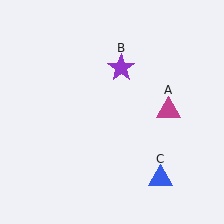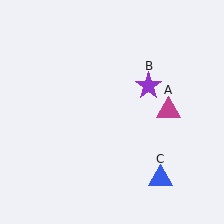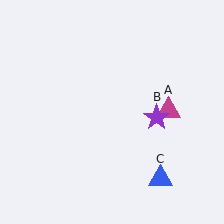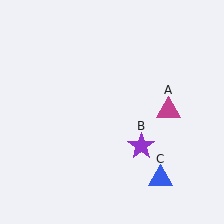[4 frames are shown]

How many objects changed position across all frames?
1 object changed position: purple star (object B).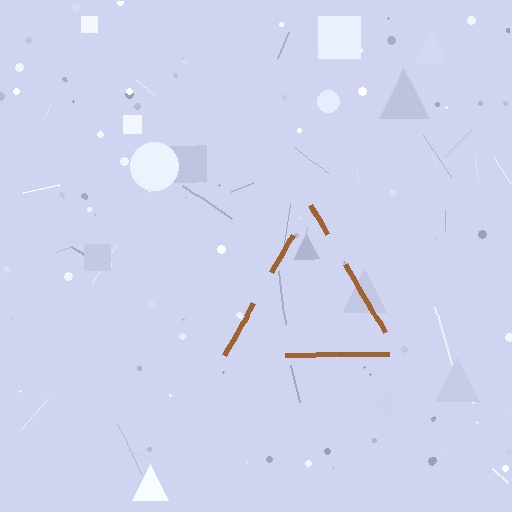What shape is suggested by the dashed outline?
The dashed outline suggests a triangle.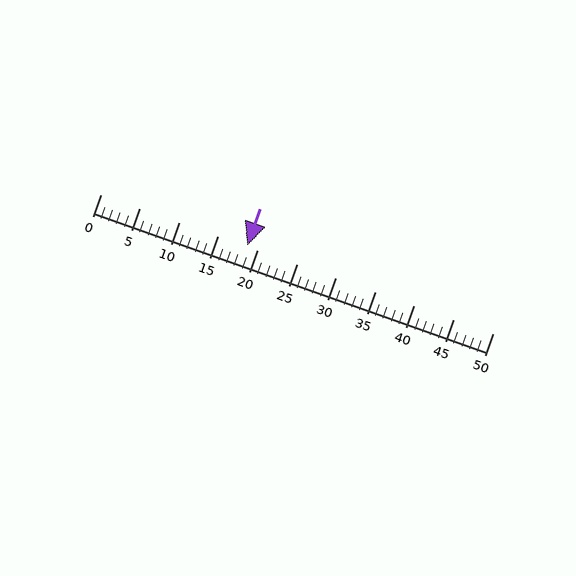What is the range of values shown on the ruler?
The ruler shows values from 0 to 50.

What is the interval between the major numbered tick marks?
The major tick marks are spaced 5 units apart.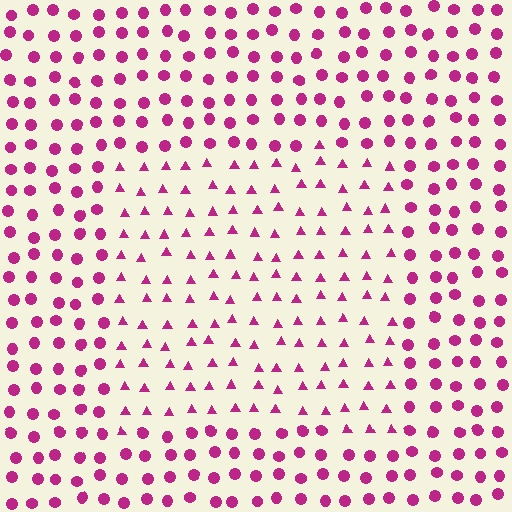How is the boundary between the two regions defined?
The boundary is defined by a change in element shape: triangles inside vs. circles outside. All elements share the same color and spacing.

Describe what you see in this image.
The image is filled with small magenta elements arranged in a uniform grid. A rectangle-shaped region contains triangles, while the surrounding area contains circles. The boundary is defined purely by the change in element shape.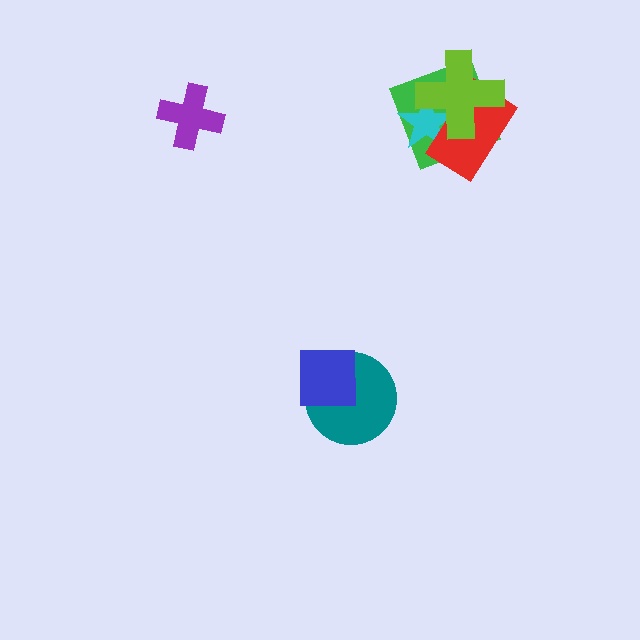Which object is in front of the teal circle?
The blue square is in front of the teal circle.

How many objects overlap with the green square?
3 objects overlap with the green square.